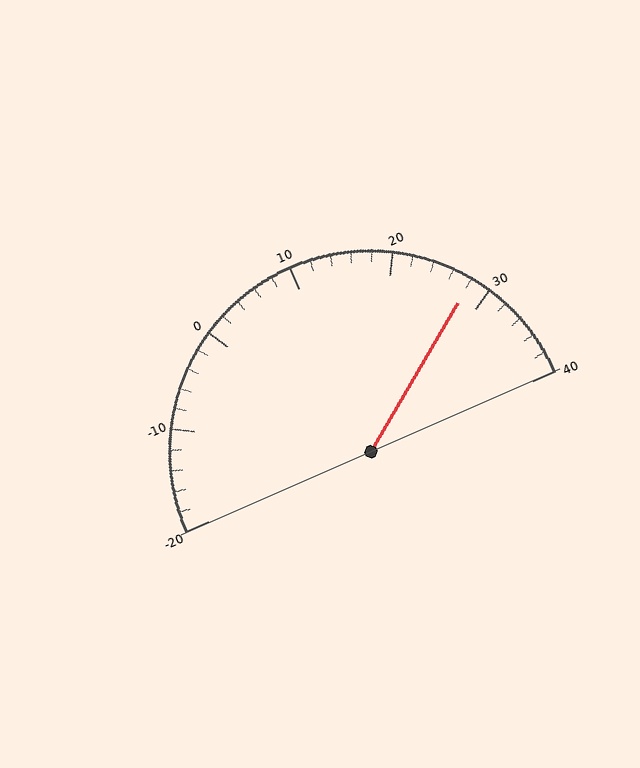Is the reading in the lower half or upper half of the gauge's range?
The reading is in the upper half of the range (-20 to 40).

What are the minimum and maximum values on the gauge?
The gauge ranges from -20 to 40.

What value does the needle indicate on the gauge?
The needle indicates approximately 28.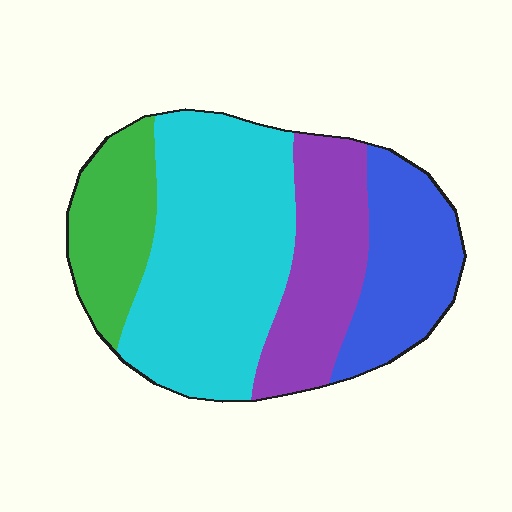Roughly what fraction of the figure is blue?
Blue covers 20% of the figure.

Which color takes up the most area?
Cyan, at roughly 45%.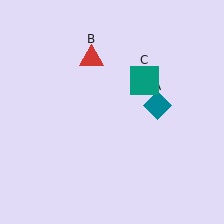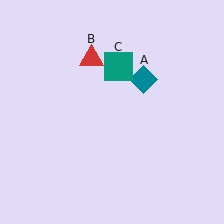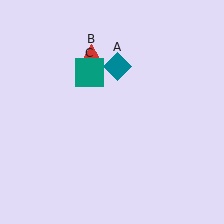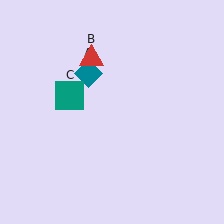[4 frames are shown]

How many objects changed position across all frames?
2 objects changed position: teal diamond (object A), teal square (object C).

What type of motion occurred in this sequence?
The teal diamond (object A), teal square (object C) rotated counterclockwise around the center of the scene.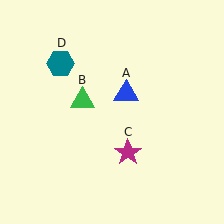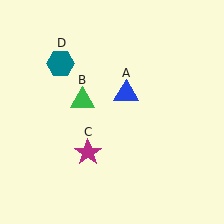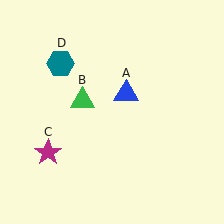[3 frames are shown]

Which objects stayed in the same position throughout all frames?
Blue triangle (object A) and green triangle (object B) and teal hexagon (object D) remained stationary.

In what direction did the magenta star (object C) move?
The magenta star (object C) moved left.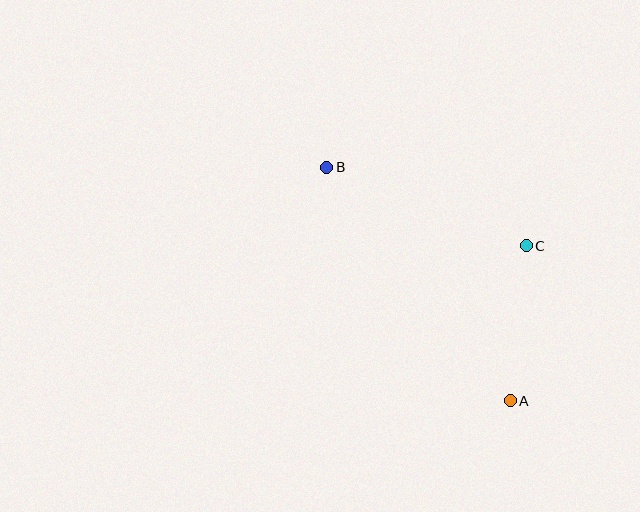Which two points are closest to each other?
Points A and C are closest to each other.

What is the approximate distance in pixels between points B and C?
The distance between B and C is approximately 215 pixels.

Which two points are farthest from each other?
Points A and B are farthest from each other.